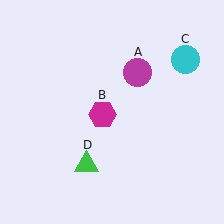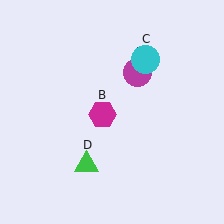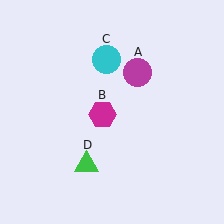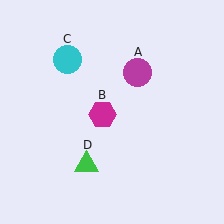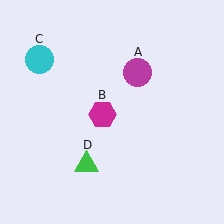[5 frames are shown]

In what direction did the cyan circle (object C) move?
The cyan circle (object C) moved left.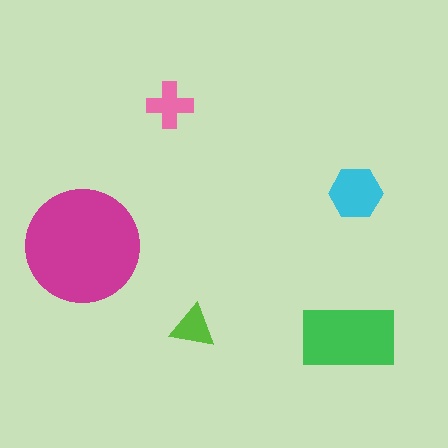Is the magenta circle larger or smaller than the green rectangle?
Larger.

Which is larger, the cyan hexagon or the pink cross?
The cyan hexagon.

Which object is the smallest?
The lime triangle.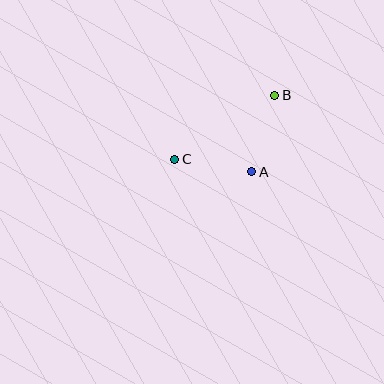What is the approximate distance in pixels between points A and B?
The distance between A and B is approximately 80 pixels.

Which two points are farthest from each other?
Points B and C are farthest from each other.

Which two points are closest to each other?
Points A and C are closest to each other.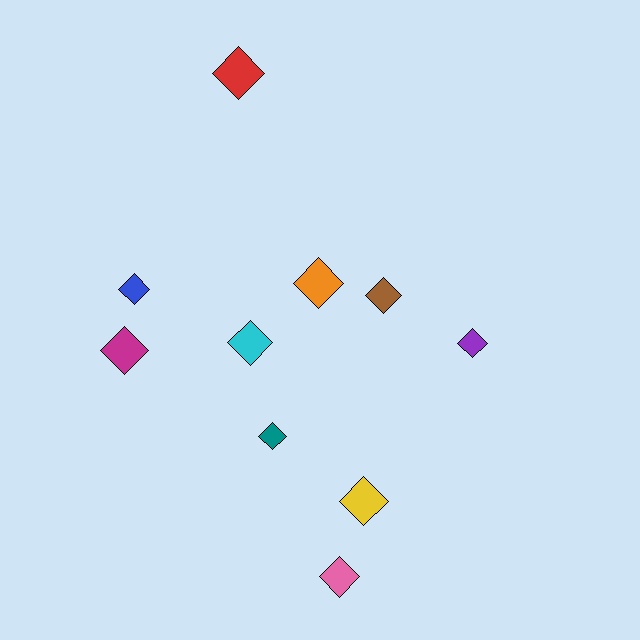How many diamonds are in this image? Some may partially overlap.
There are 10 diamonds.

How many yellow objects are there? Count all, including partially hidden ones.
There is 1 yellow object.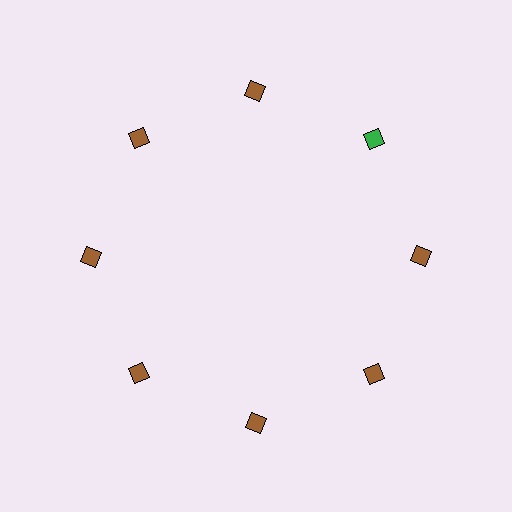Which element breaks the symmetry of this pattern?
The green square at roughly the 2 o'clock position breaks the symmetry. All other shapes are brown squares.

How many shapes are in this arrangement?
There are 8 shapes arranged in a ring pattern.